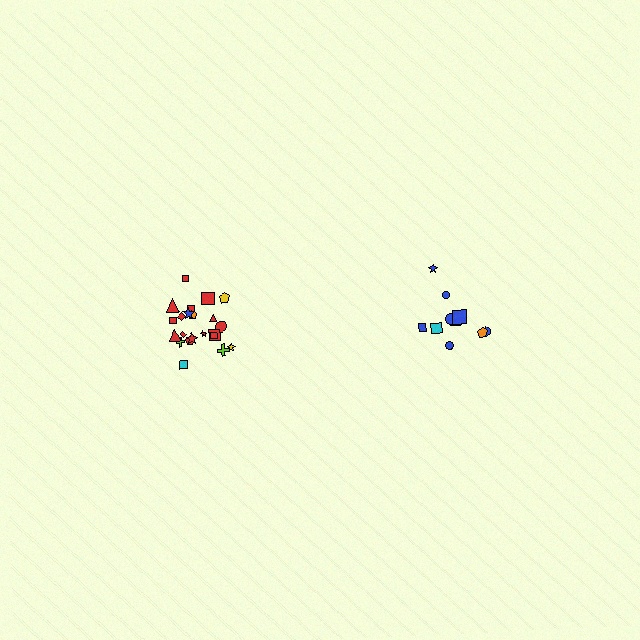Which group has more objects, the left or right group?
The left group.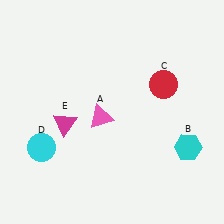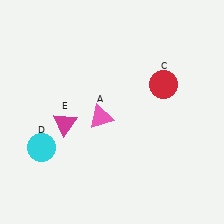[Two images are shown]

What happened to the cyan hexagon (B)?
The cyan hexagon (B) was removed in Image 2. It was in the bottom-right area of Image 1.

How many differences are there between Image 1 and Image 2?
There is 1 difference between the two images.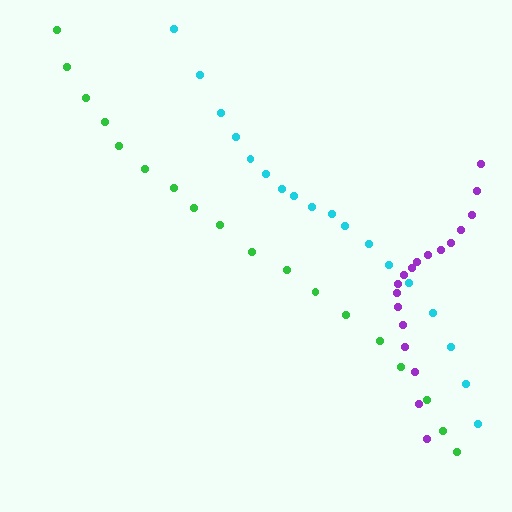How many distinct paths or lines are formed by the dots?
There are 3 distinct paths.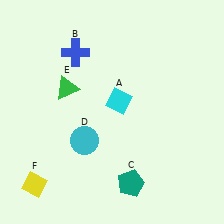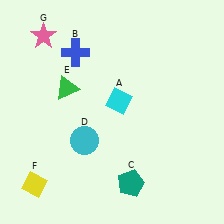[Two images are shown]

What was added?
A pink star (G) was added in Image 2.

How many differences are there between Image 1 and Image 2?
There is 1 difference between the two images.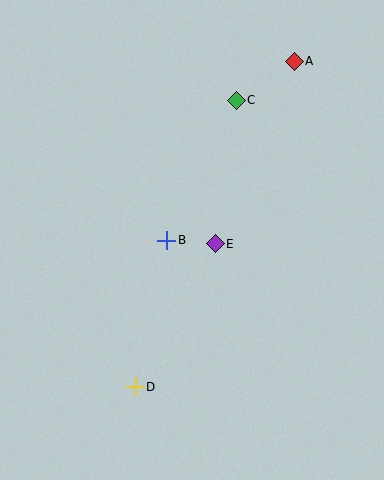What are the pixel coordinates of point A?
Point A is at (294, 61).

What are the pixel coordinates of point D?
Point D is at (135, 387).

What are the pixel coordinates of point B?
Point B is at (167, 240).